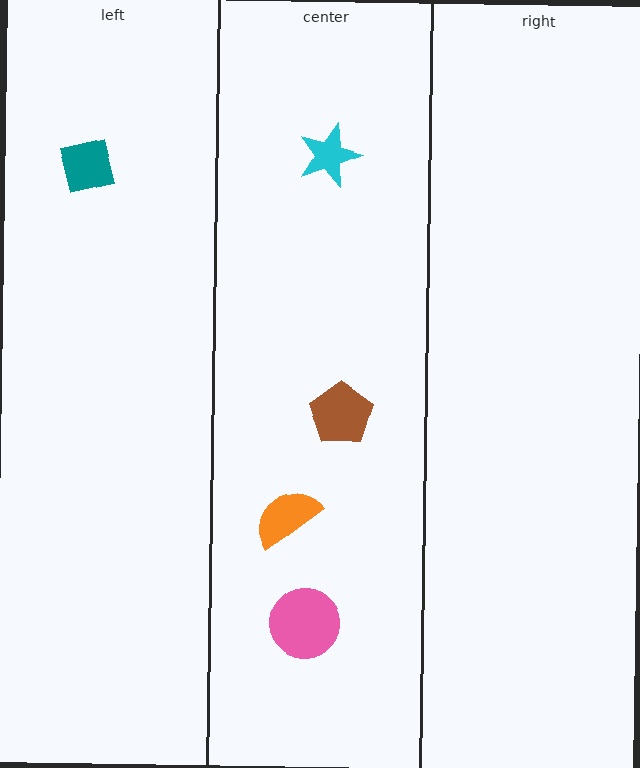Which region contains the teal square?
The left region.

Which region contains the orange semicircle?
The center region.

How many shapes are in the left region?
1.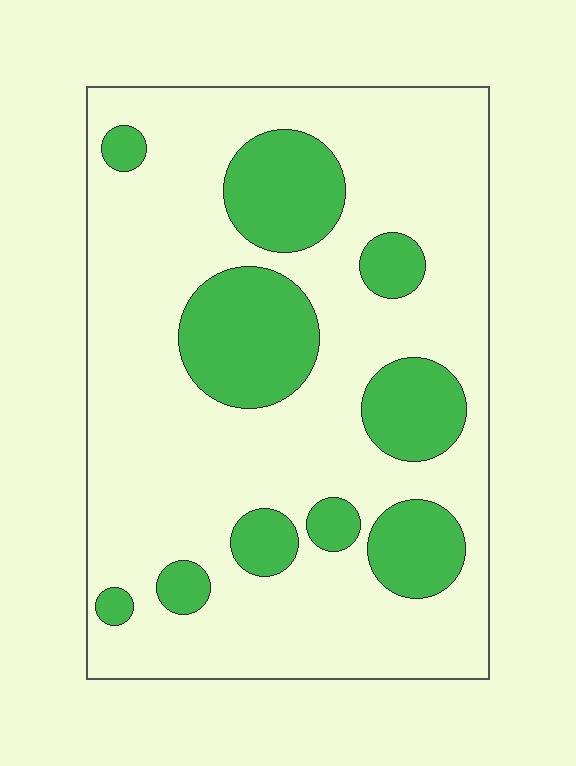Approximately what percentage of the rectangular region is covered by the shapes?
Approximately 25%.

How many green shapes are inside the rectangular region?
10.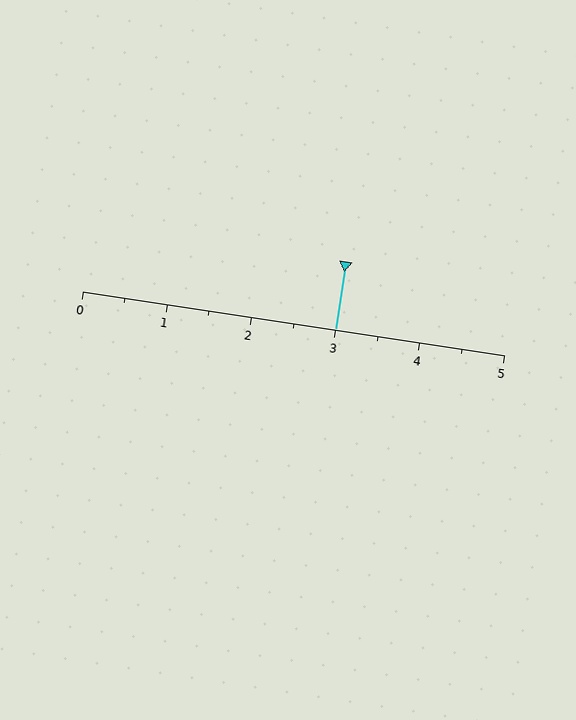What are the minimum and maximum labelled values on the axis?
The axis runs from 0 to 5.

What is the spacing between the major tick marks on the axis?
The major ticks are spaced 1 apart.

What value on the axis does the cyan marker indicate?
The marker indicates approximately 3.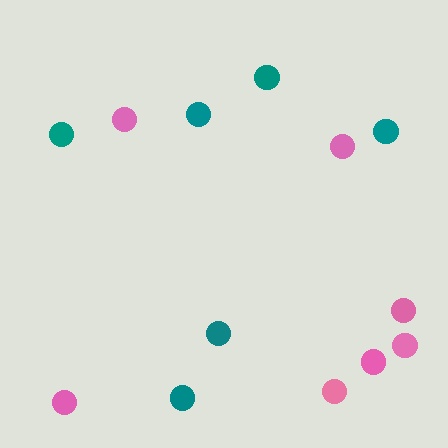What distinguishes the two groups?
There are 2 groups: one group of pink circles (7) and one group of teal circles (6).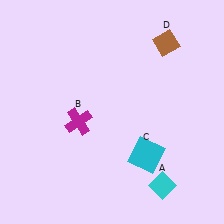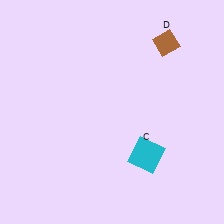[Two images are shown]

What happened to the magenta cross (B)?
The magenta cross (B) was removed in Image 2. It was in the bottom-left area of Image 1.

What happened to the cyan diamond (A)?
The cyan diamond (A) was removed in Image 2. It was in the bottom-right area of Image 1.